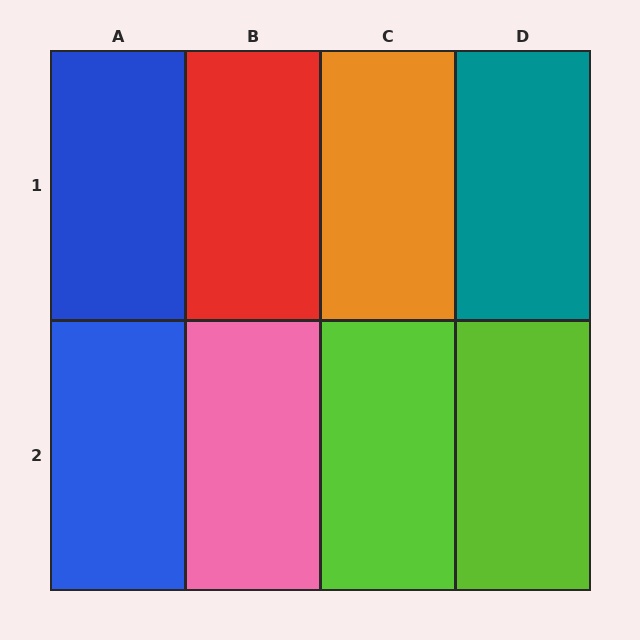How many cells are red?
1 cell is red.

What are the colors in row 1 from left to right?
Blue, red, orange, teal.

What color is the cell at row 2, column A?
Blue.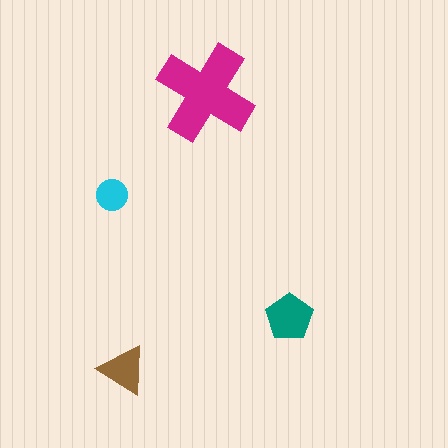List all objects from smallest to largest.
The cyan circle, the brown triangle, the teal pentagon, the magenta cross.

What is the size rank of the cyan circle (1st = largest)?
4th.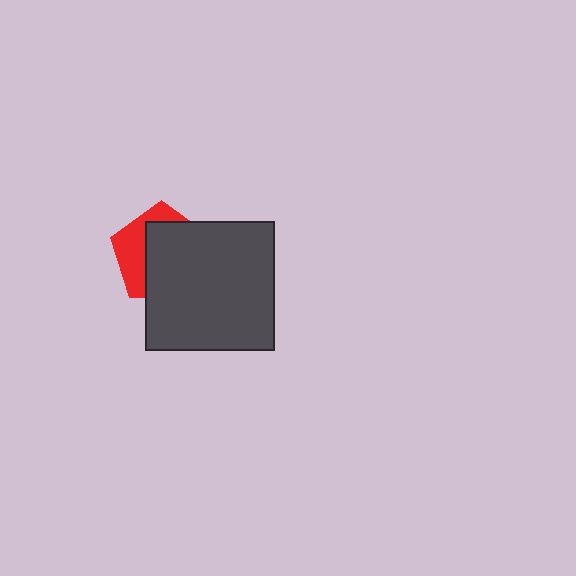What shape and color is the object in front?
The object in front is a dark gray square.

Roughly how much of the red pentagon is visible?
A small part of it is visible (roughly 37%).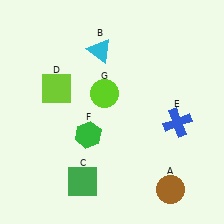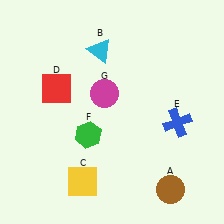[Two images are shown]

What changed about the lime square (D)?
In Image 1, D is lime. In Image 2, it changed to red.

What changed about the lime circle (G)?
In Image 1, G is lime. In Image 2, it changed to magenta.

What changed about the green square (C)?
In Image 1, C is green. In Image 2, it changed to yellow.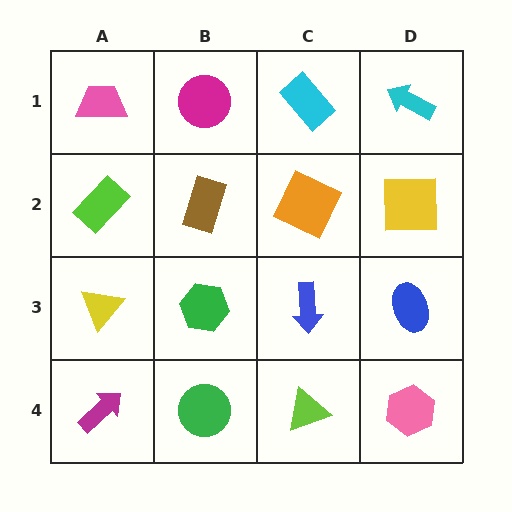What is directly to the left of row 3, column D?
A blue arrow.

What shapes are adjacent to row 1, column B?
A brown rectangle (row 2, column B), a pink trapezoid (row 1, column A), a cyan rectangle (row 1, column C).